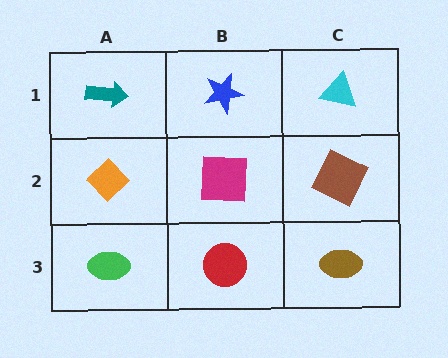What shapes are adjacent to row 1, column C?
A brown square (row 2, column C), a blue star (row 1, column B).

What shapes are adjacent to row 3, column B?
A magenta square (row 2, column B), a green ellipse (row 3, column A), a brown ellipse (row 3, column C).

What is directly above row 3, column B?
A magenta square.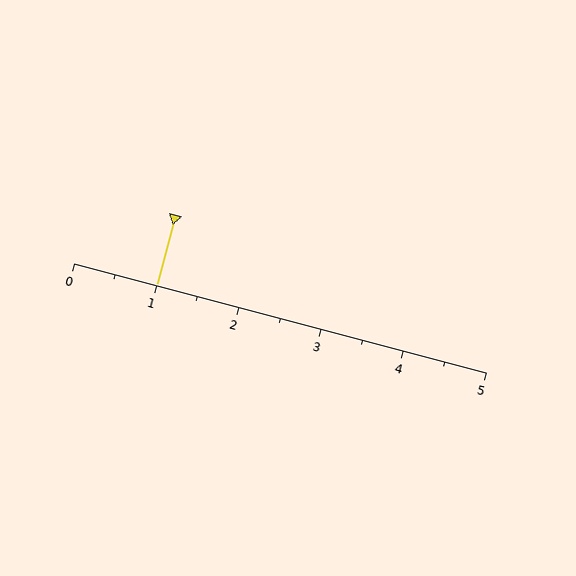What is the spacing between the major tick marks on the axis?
The major ticks are spaced 1 apart.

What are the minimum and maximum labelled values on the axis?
The axis runs from 0 to 5.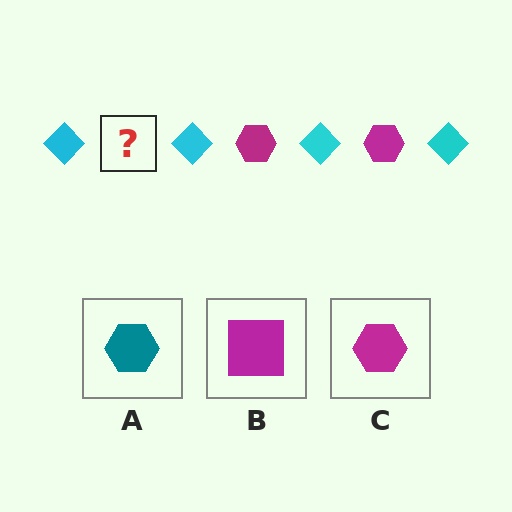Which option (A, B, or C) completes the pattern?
C.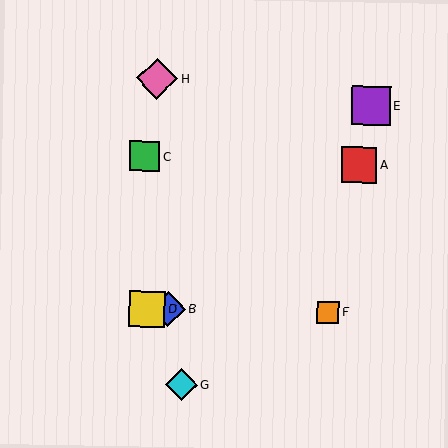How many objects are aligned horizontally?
3 objects (B, D, F) are aligned horizontally.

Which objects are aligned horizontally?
Objects B, D, F are aligned horizontally.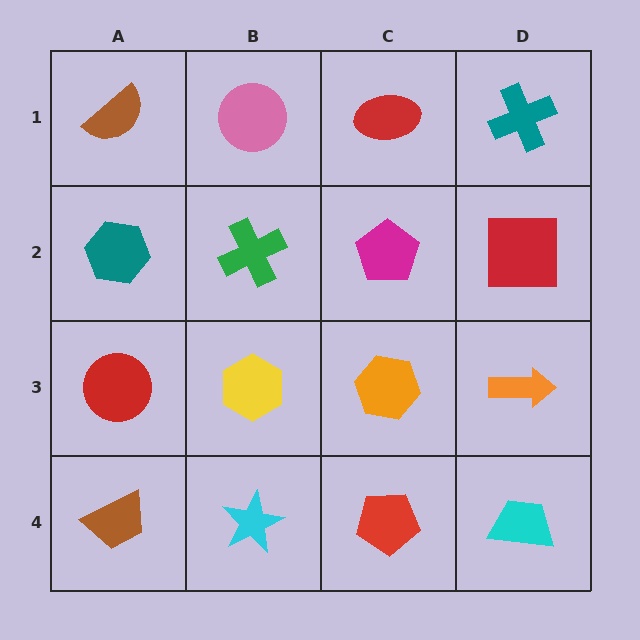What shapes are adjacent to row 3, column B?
A green cross (row 2, column B), a cyan star (row 4, column B), a red circle (row 3, column A), an orange hexagon (row 3, column C).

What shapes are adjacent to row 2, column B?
A pink circle (row 1, column B), a yellow hexagon (row 3, column B), a teal hexagon (row 2, column A), a magenta pentagon (row 2, column C).